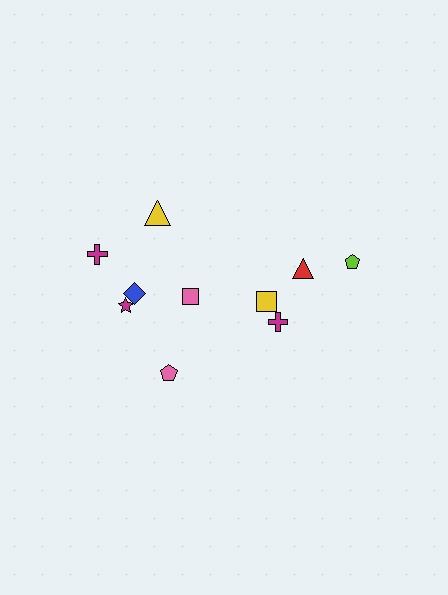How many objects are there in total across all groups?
There are 10 objects.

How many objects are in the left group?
There are 6 objects.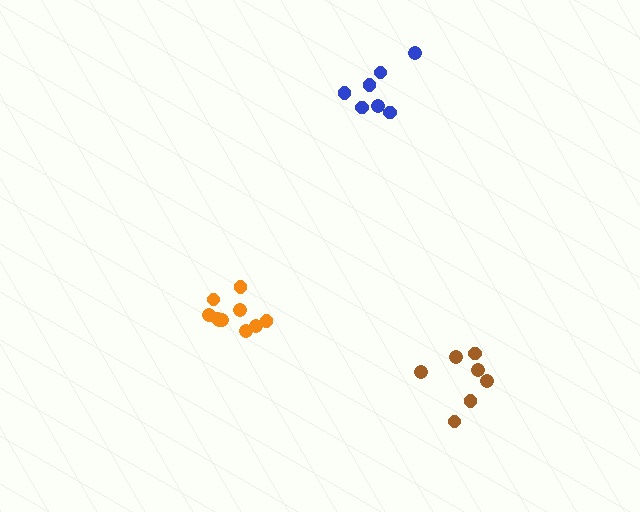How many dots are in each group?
Group 1: 7 dots, Group 2: 7 dots, Group 3: 10 dots (24 total).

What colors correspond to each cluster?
The clusters are colored: blue, brown, orange.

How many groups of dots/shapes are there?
There are 3 groups.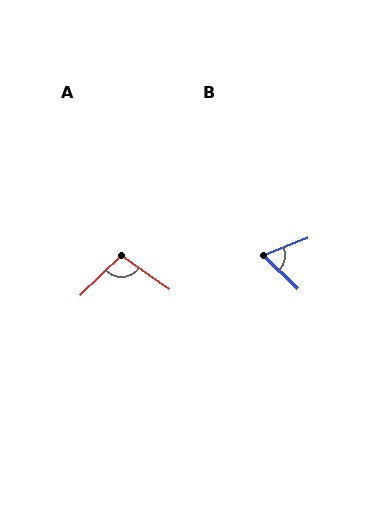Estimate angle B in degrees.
Approximately 66 degrees.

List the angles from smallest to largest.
B (66°), A (100°).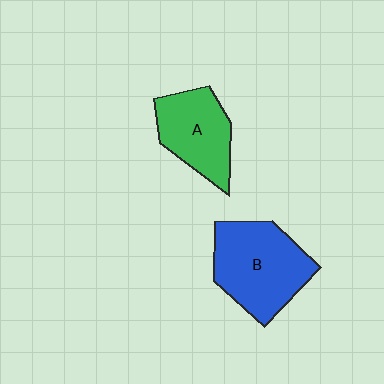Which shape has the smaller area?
Shape A (green).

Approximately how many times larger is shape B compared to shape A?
Approximately 1.4 times.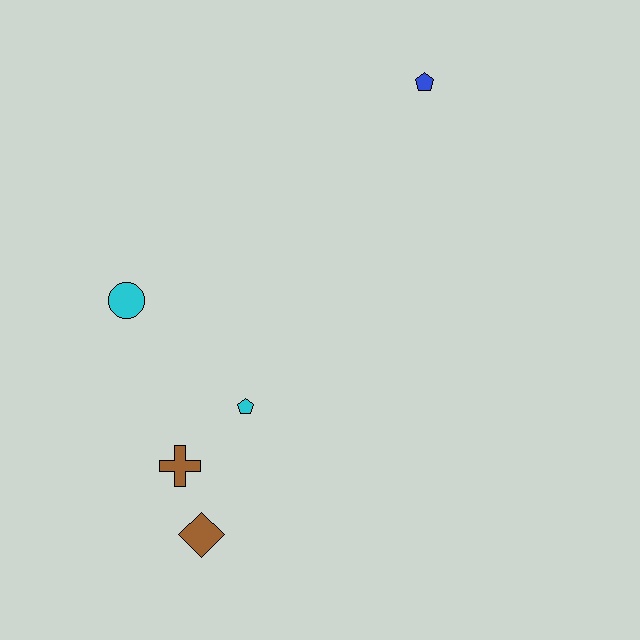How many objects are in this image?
There are 5 objects.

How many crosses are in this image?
There is 1 cross.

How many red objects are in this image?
There are no red objects.